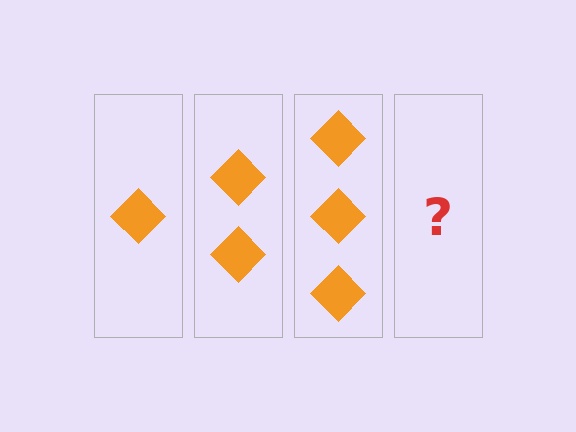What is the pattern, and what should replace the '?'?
The pattern is that each step adds one more diamond. The '?' should be 4 diamonds.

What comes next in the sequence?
The next element should be 4 diamonds.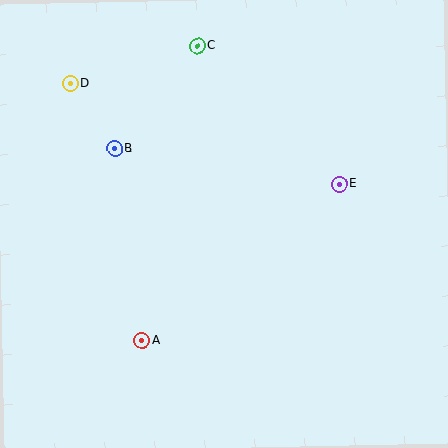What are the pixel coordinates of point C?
Point C is at (198, 46).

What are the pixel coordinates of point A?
Point A is at (142, 341).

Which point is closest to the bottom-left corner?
Point A is closest to the bottom-left corner.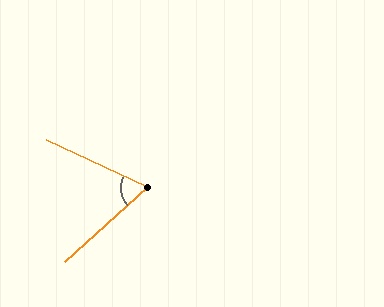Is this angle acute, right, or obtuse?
It is acute.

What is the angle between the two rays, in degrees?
Approximately 68 degrees.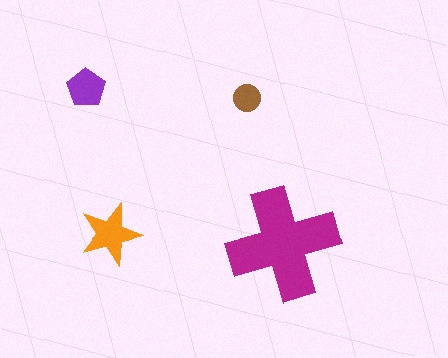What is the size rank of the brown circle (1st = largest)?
4th.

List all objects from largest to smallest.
The magenta cross, the orange star, the purple pentagon, the brown circle.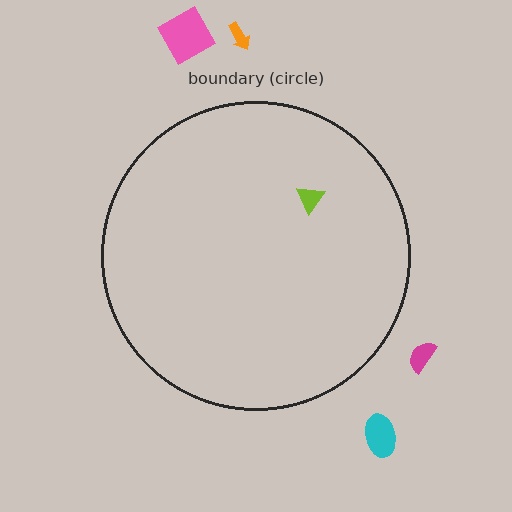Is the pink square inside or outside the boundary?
Outside.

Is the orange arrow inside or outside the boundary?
Outside.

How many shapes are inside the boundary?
1 inside, 4 outside.